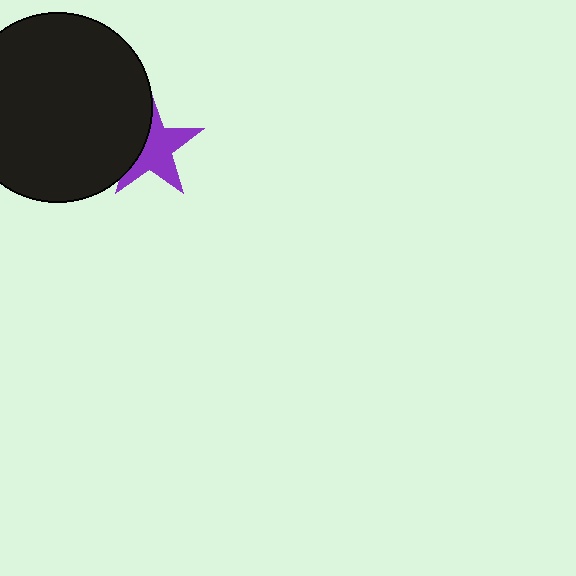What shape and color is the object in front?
The object in front is a black circle.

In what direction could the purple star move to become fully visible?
The purple star could move right. That would shift it out from behind the black circle entirely.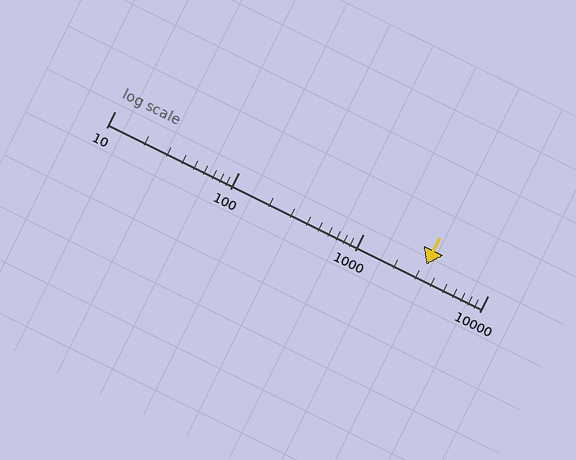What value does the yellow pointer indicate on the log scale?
The pointer indicates approximately 3200.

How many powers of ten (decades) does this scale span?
The scale spans 3 decades, from 10 to 10000.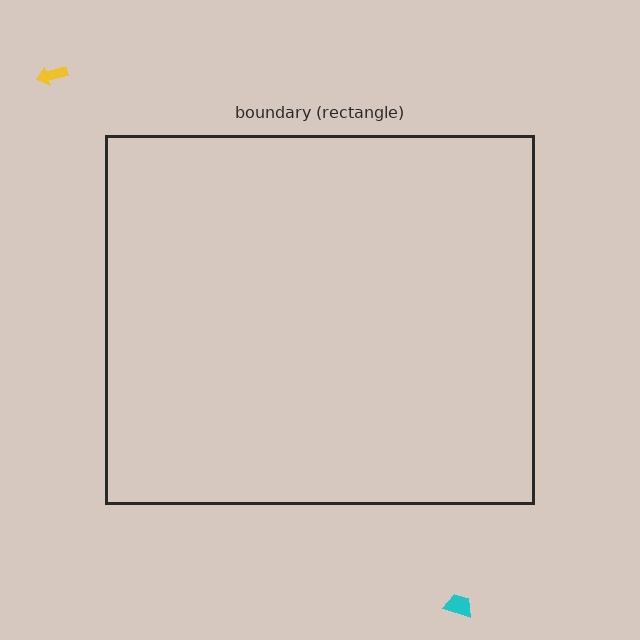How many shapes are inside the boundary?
0 inside, 2 outside.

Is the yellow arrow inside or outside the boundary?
Outside.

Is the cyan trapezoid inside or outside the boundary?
Outside.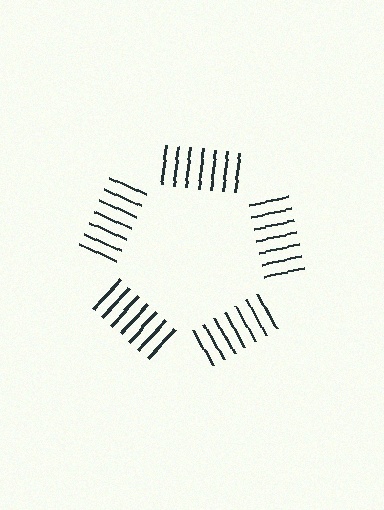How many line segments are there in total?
35 — 7 along each of the 5 edges.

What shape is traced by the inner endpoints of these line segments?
An illusory pentagon — the line segments terminate on its edges but no continuous stroke is drawn.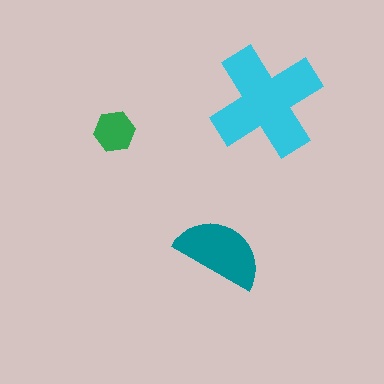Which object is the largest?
The cyan cross.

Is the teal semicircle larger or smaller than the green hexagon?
Larger.